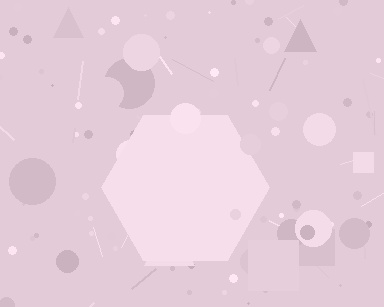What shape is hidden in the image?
A hexagon is hidden in the image.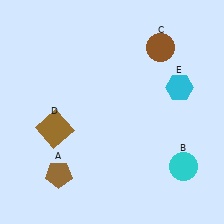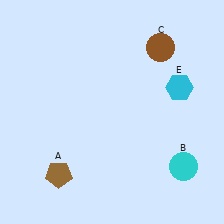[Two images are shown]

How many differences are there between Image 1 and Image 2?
There is 1 difference between the two images.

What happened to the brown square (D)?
The brown square (D) was removed in Image 2. It was in the bottom-left area of Image 1.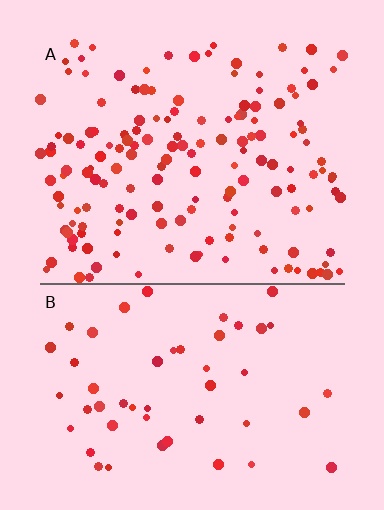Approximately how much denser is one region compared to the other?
Approximately 2.9× — region A over region B.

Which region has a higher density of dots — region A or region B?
A (the top).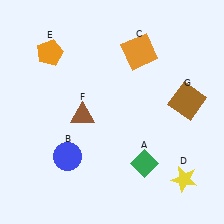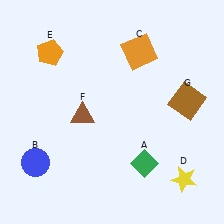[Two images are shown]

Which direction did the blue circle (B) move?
The blue circle (B) moved left.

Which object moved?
The blue circle (B) moved left.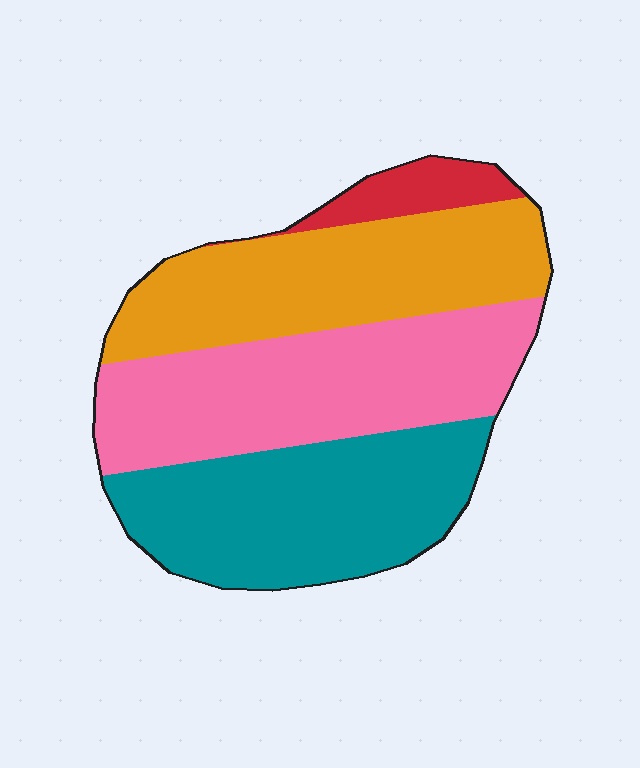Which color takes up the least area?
Red, at roughly 5%.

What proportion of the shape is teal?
Teal covers 31% of the shape.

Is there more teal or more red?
Teal.